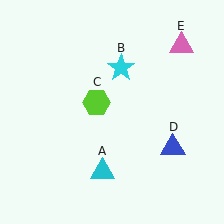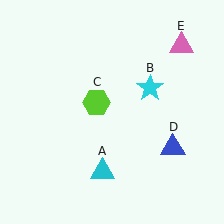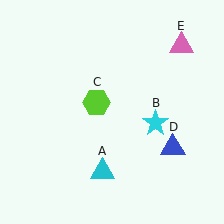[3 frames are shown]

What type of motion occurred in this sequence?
The cyan star (object B) rotated clockwise around the center of the scene.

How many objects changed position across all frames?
1 object changed position: cyan star (object B).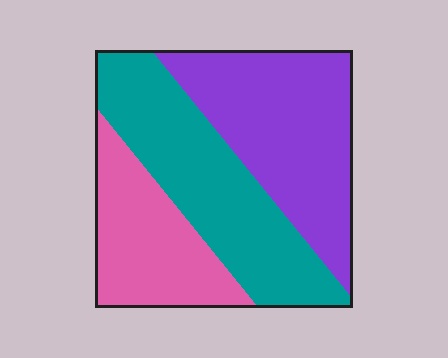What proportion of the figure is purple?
Purple takes up between a quarter and a half of the figure.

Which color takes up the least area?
Pink, at roughly 25%.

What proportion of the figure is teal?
Teal takes up about three eighths (3/8) of the figure.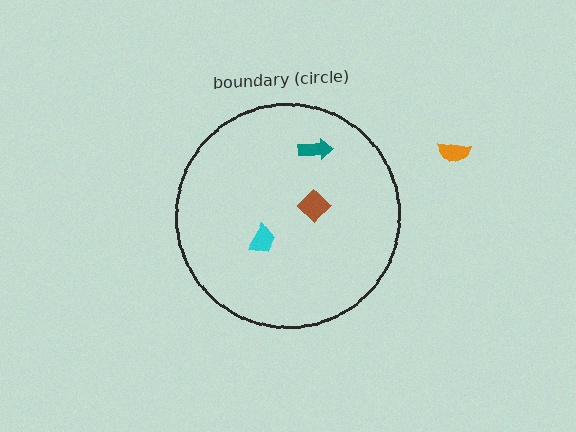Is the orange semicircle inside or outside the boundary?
Outside.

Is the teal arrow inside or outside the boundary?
Inside.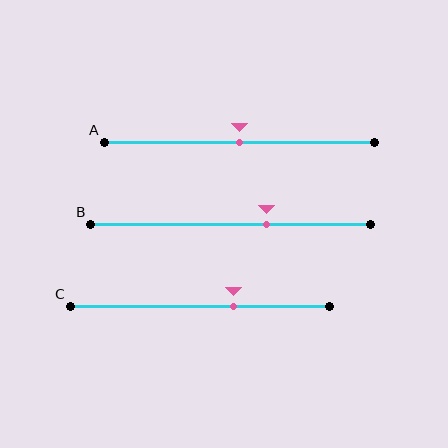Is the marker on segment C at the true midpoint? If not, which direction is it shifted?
No, the marker on segment C is shifted to the right by about 13% of the segment length.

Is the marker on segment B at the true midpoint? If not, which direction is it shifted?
No, the marker on segment B is shifted to the right by about 13% of the segment length.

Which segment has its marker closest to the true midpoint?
Segment A has its marker closest to the true midpoint.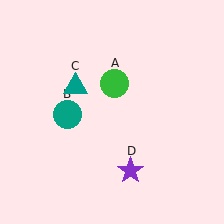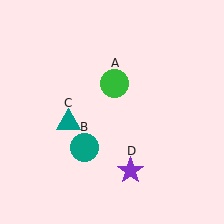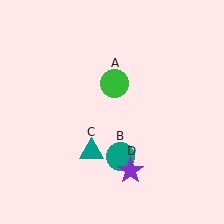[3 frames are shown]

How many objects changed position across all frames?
2 objects changed position: teal circle (object B), teal triangle (object C).